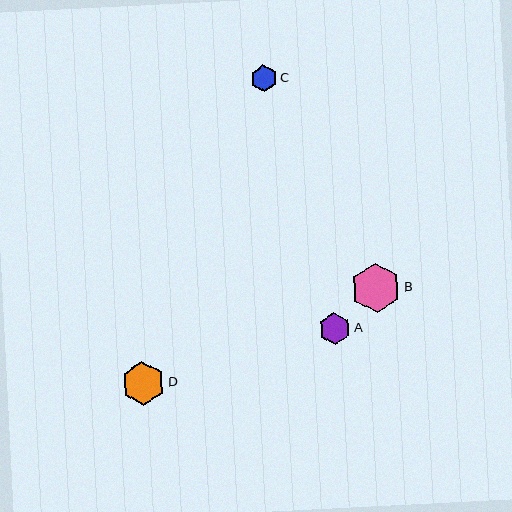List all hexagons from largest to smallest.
From largest to smallest: B, D, A, C.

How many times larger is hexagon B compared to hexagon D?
Hexagon B is approximately 1.1 times the size of hexagon D.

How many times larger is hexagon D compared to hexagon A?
Hexagon D is approximately 1.4 times the size of hexagon A.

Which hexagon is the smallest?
Hexagon C is the smallest with a size of approximately 27 pixels.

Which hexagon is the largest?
Hexagon B is the largest with a size of approximately 50 pixels.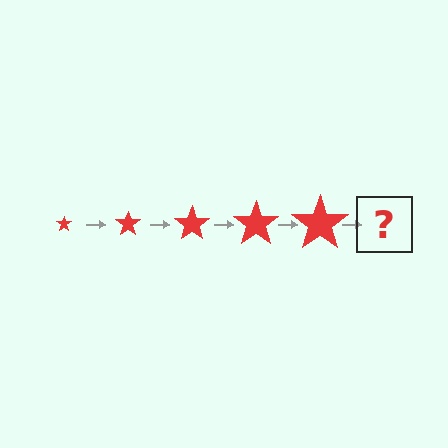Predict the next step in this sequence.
The next step is a red star, larger than the previous one.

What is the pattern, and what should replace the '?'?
The pattern is that the star gets progressively larger each step. The '?' should be a red star, larger than the previous one.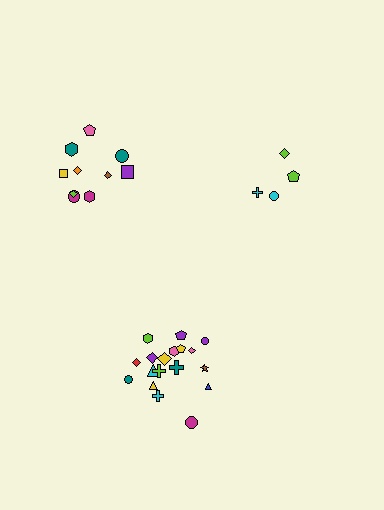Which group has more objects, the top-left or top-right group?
The top-left group.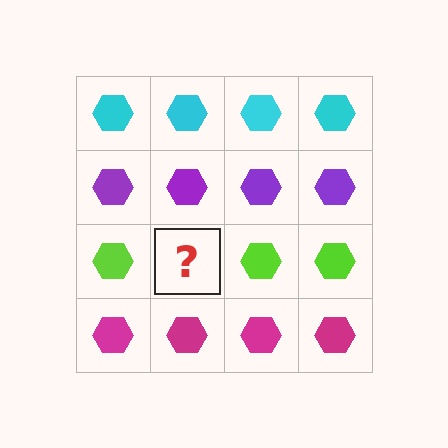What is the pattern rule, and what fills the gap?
The rule is that each row has a consistent color. The gap should be filled with a lime hexagon.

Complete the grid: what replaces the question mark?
The question mark should be replaced with a lime hexagon.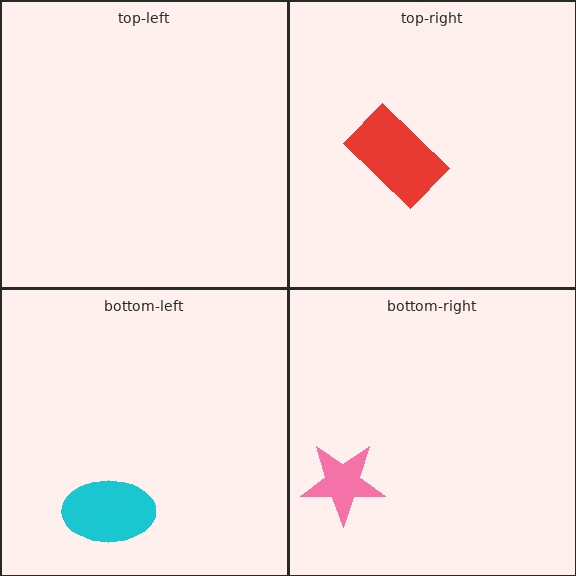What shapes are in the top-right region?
The red rectangle.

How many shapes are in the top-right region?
1.